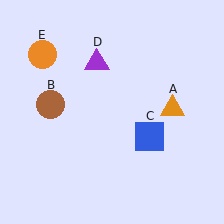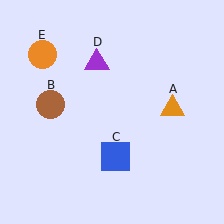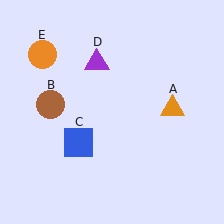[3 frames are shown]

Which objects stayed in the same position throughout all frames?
Orange triangle (object A) and brown circle (object B) and purple triangle (object D) and orange circle (object E) remained stationary.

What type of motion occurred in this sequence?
The blue square (object C) rotated clockwise around the center of the scene.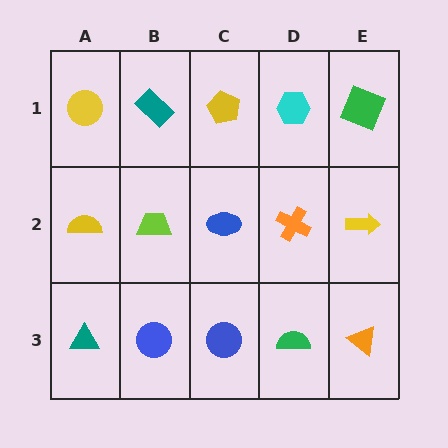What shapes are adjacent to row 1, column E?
A yellow arrow (row 2, column E), a cyan hexagon (row 1, column D).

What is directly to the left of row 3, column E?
A green semicircle.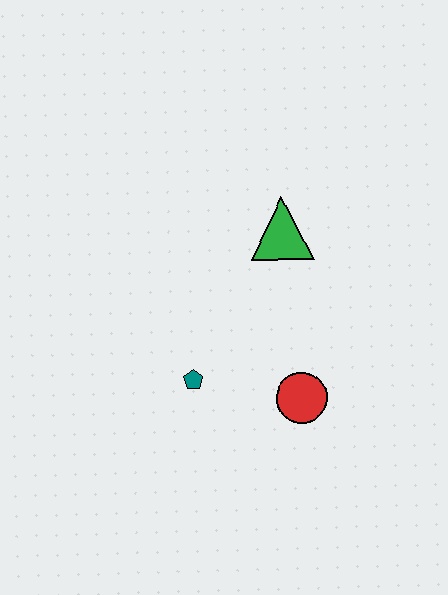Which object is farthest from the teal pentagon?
The green triangle is farthest from the teal pentagon.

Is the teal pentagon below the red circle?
No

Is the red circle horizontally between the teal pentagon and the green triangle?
No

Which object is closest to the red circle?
The teal pentagon is closest to the red circle.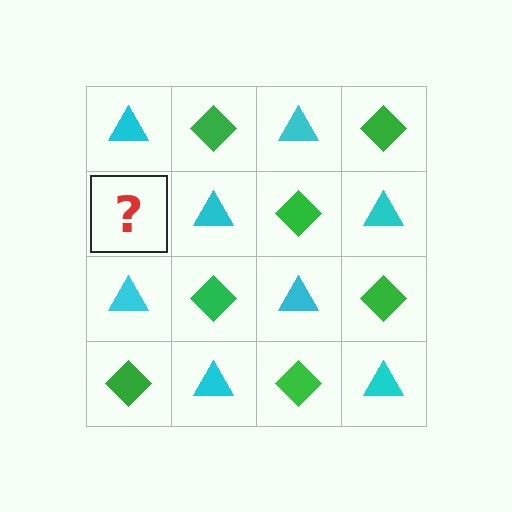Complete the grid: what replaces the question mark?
The question mark should be replaced with a green diamond.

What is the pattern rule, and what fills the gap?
The rule is that it alternates cyan triangle and green diamond in a checkerboard pattern. The gap should be filled with a green diamond.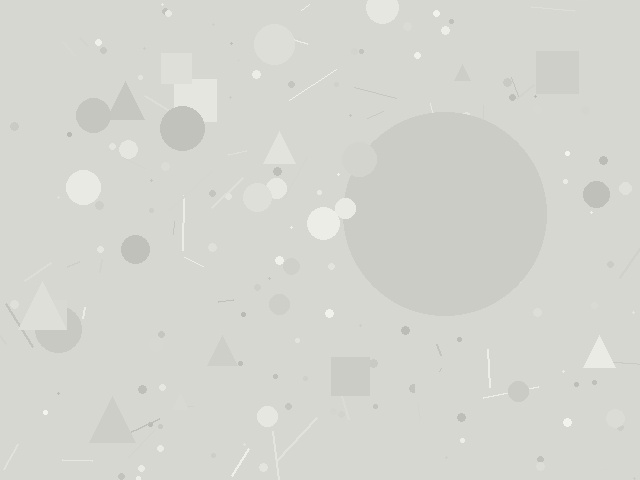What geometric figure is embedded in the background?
A circle is embedded in the background.